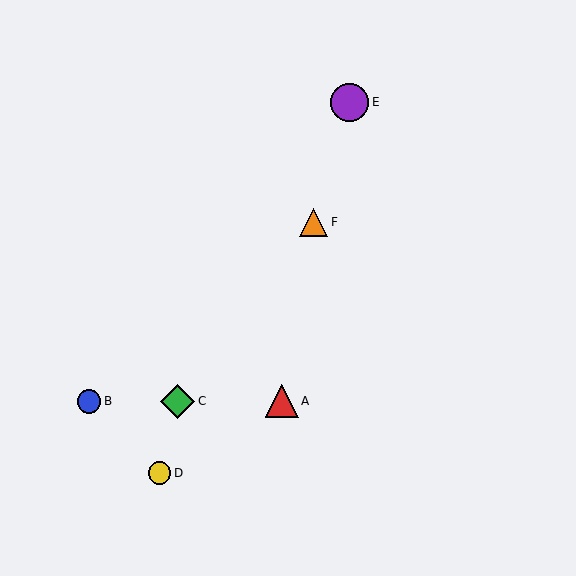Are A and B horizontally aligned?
Yes, both are at y≈401.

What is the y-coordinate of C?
Object C is at y≈401.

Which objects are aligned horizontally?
Objects A, B, C are aligned horizontally.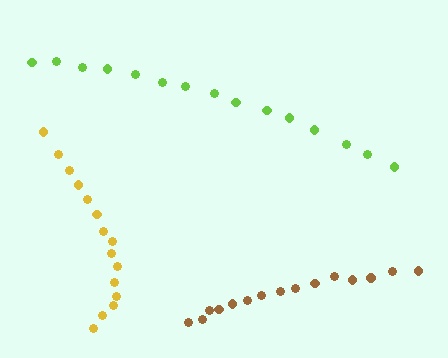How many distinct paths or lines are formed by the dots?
There are 3 distinct paths.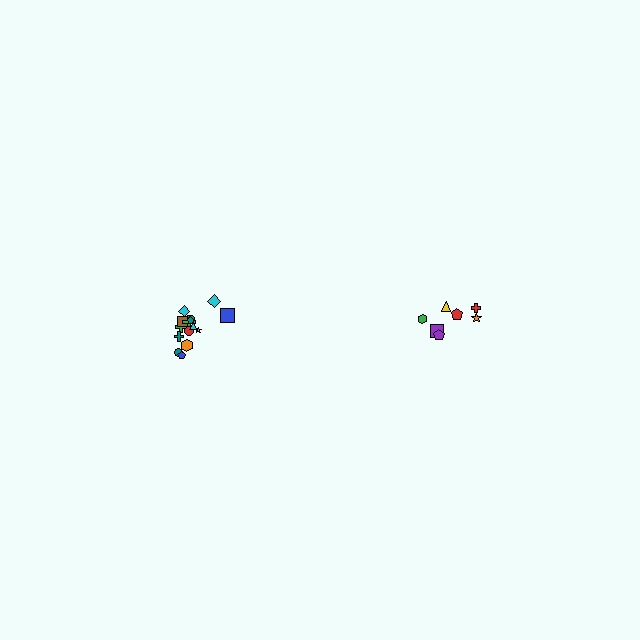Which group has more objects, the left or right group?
The left group.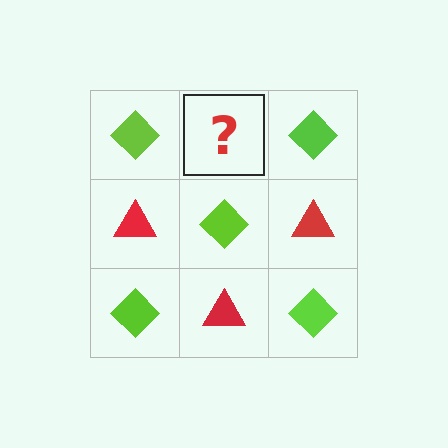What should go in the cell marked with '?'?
The missing cell should contain a red triangle.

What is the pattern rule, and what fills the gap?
The rule is that it alternates lime diamond and red triangle in a checkerboard pattern. The gap should be filled with a red triangle.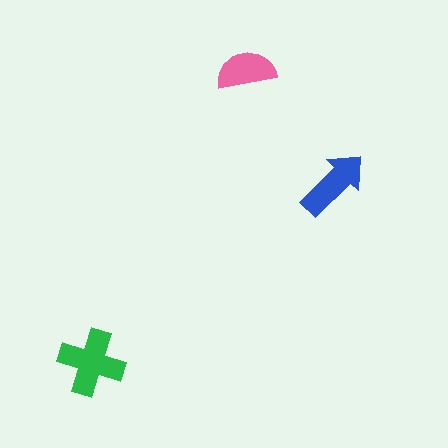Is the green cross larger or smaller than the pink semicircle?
Larger.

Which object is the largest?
The green cross.